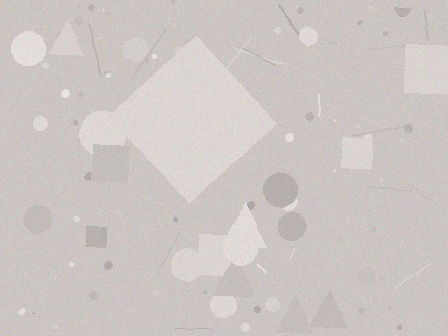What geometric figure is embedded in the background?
A diamond is embedded in the background.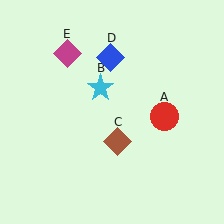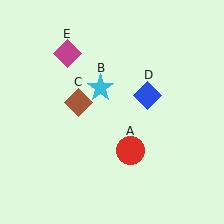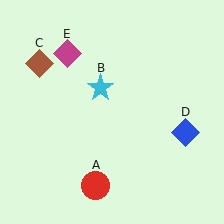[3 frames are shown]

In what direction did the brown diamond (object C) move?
The brown diamond (object C) moved up and to the left.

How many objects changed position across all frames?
3 objects changed position: red circle (object A), brown diamond (object C), blue diamond (object D).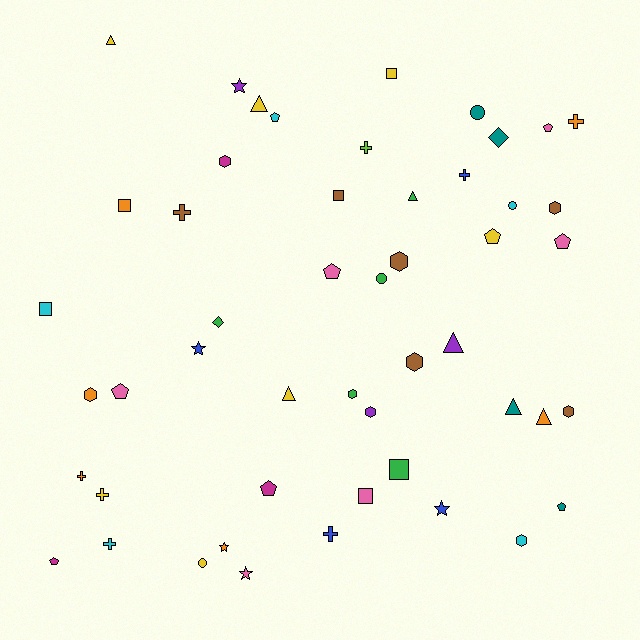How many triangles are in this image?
There are 7 triangles.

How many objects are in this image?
There are 50 objects.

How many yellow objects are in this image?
There are 7 yellow objects.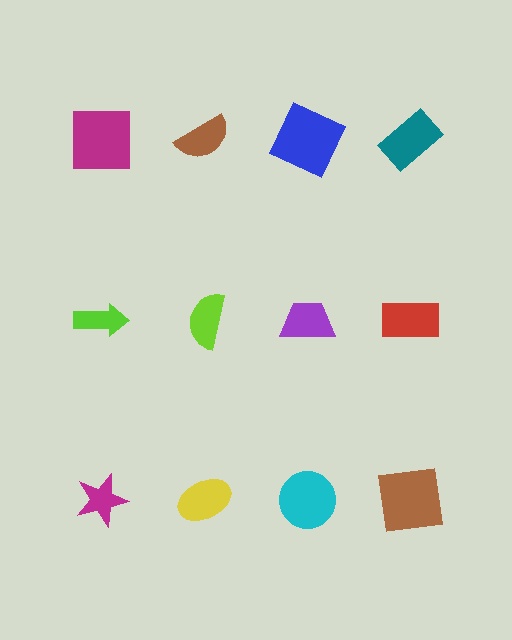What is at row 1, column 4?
A teal rectangle.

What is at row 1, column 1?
A magenta square.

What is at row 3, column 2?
A yellow ellipse.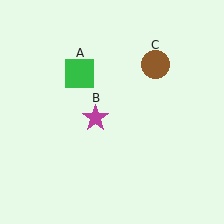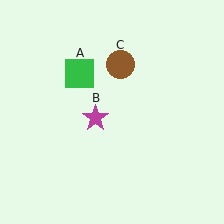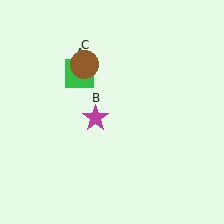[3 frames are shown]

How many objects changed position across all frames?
1 object changed position: brown circle (object C).